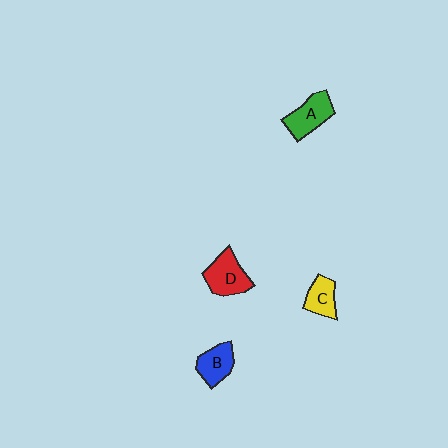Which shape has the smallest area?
Shape C (yellow).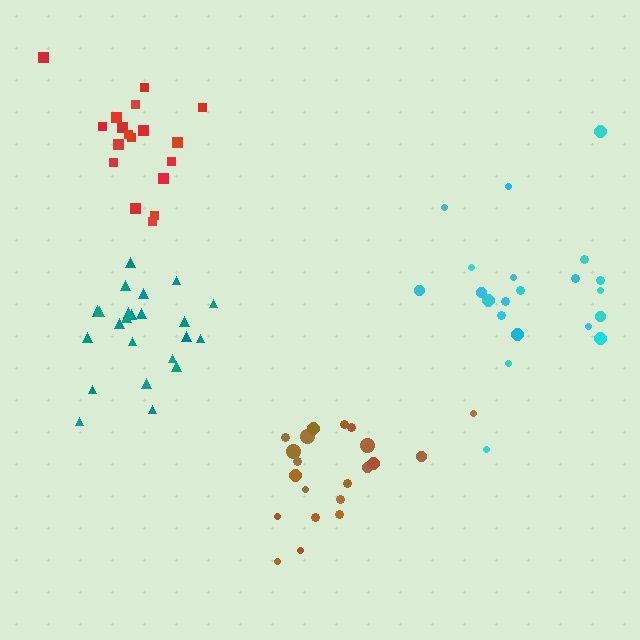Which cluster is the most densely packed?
Teal.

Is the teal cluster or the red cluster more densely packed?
Teal.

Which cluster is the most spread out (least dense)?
Cyan.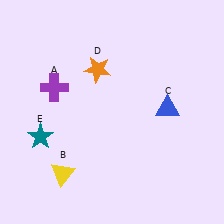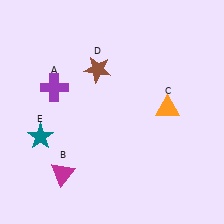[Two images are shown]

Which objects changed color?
B changed from yellow to magenta. C changed from blue to orange. D changed from orange to brown.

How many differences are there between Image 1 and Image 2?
There are 3 differences between the two images.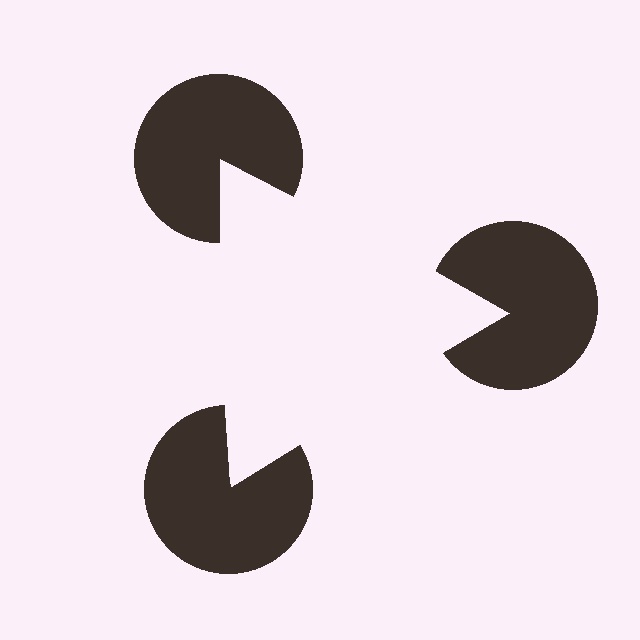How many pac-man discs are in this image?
There are 3 — one at each vertex of the illusory triangle.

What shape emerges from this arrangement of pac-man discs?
An illusory triangle — its edges are inferred from the aligned wedge cuts in the pac-man discs, not physically drawn.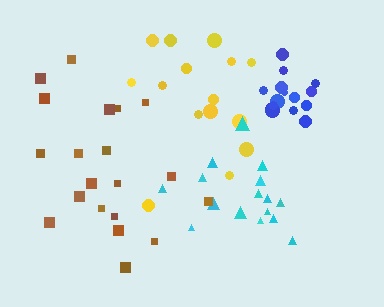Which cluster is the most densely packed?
Blue.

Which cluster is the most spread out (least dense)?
Yellow.